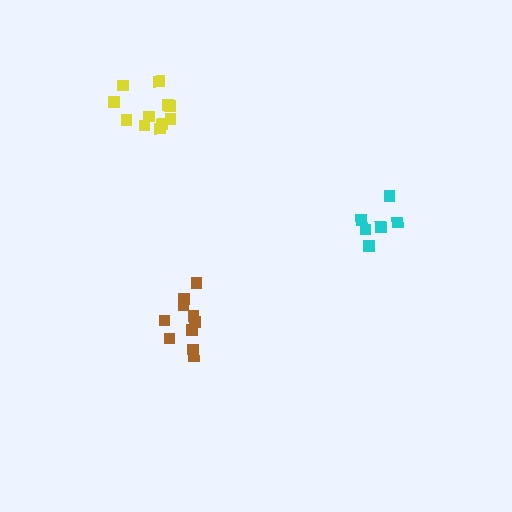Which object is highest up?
The yellow cluster is topmost.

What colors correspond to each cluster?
The clusters are colored: cyan, brown, yellow.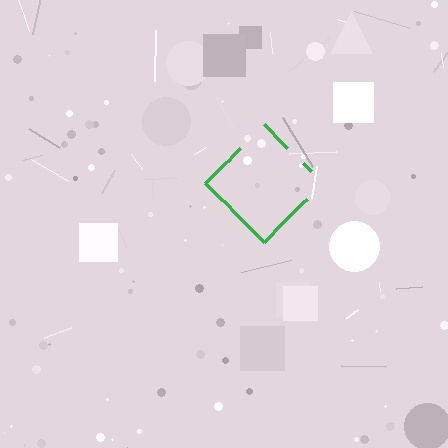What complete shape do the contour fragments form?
The contour fragments form a diamond.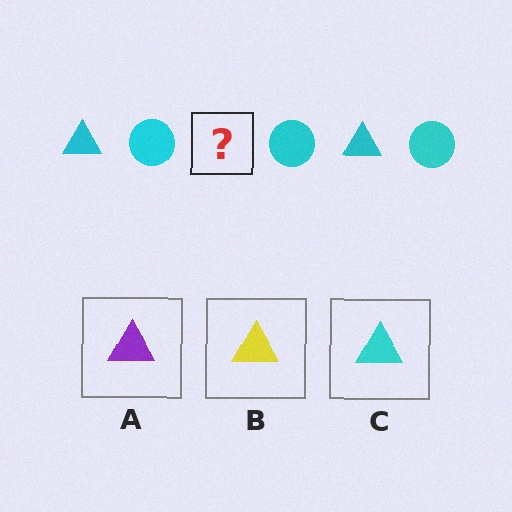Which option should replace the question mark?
Option C.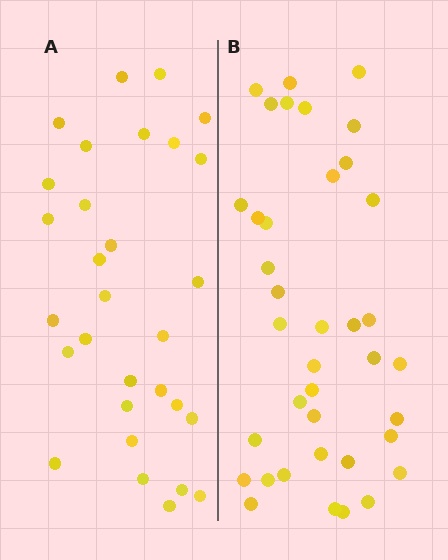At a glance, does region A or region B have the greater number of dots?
Region B (the right region) has more dots.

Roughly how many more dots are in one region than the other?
Region B has roughly 8 or so more dots than region A.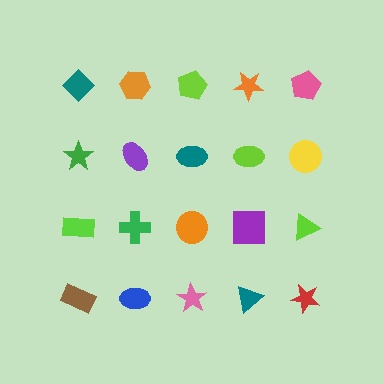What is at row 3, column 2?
A green cross.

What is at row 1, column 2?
An orange hexagon.